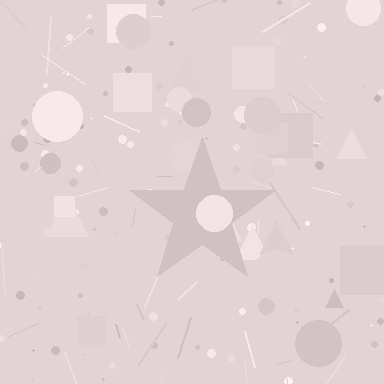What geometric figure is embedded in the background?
A star is embedded in the background.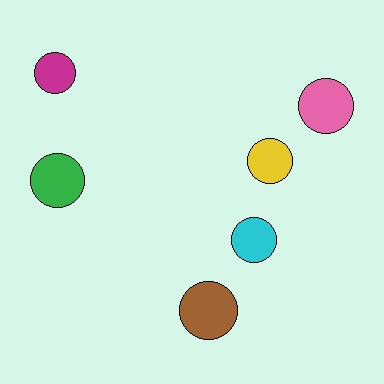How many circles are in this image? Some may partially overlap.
There are 6 circles.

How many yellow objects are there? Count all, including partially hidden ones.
There is 1 yellow object.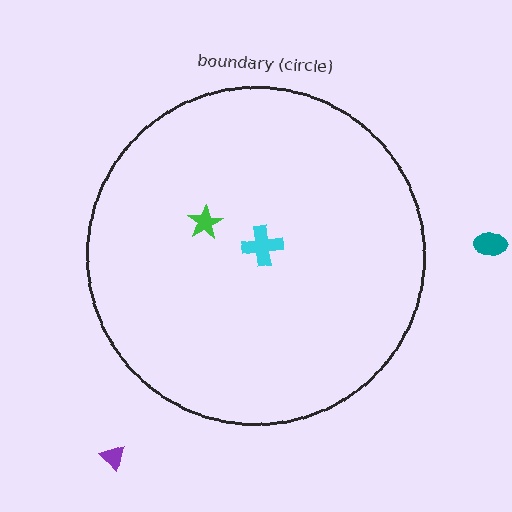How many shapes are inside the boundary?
2 inside, 2 outside.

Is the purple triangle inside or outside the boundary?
Outside.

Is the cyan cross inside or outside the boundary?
Inside.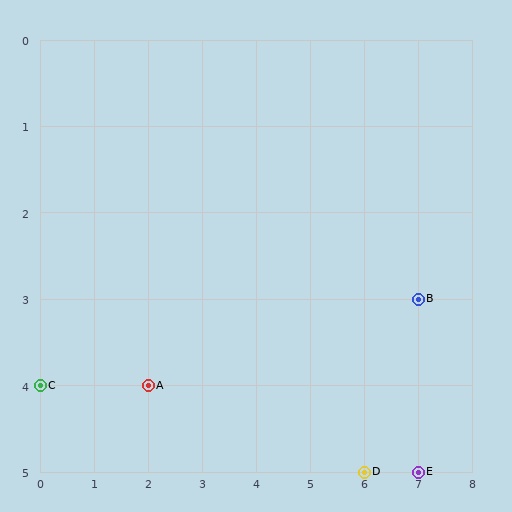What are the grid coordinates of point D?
Point D is at grid coordinates (6, 5).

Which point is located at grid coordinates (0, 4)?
Point C is at (0, 4).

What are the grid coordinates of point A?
Point A is at grid coordinates (2, 4).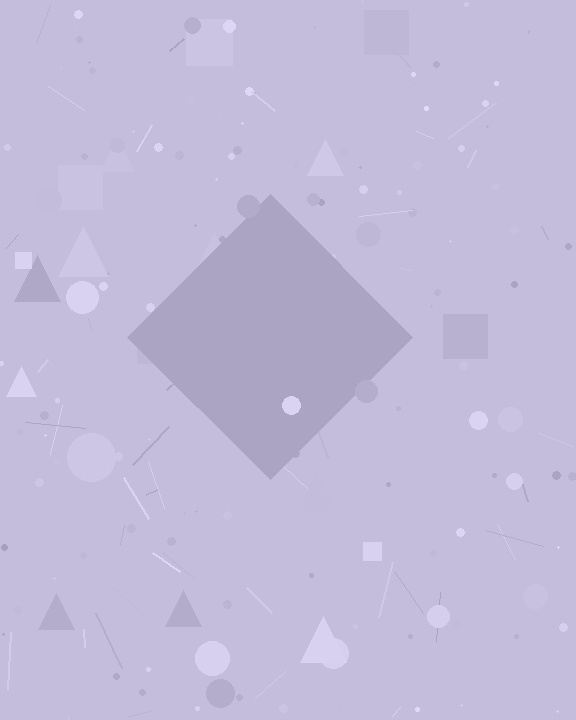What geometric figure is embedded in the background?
A diamond is embedded in the background.